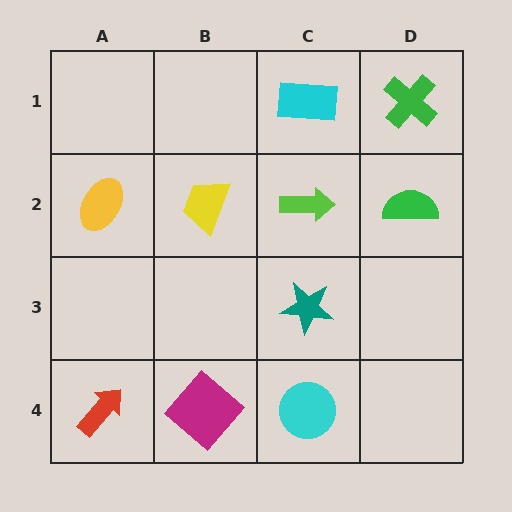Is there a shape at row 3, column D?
No, that cell is empty.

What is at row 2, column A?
A yellow ellipse.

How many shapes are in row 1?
2 shapes.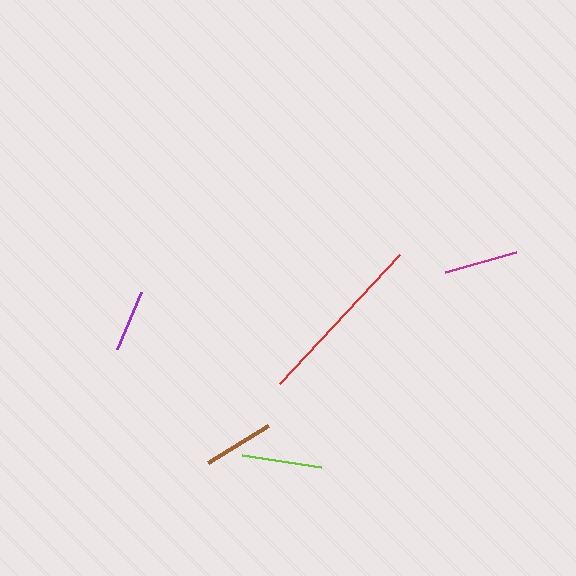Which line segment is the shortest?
The purple line is the shortest at approximately 62 pixels.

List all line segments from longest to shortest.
From longest to shortest: red, lime, magenta, brown, purple.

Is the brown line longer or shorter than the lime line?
The lime line is longer than the brown line.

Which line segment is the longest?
The red line is the longest at approximately 176 pixels.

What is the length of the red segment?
The red segment is approximately 176 pixels long.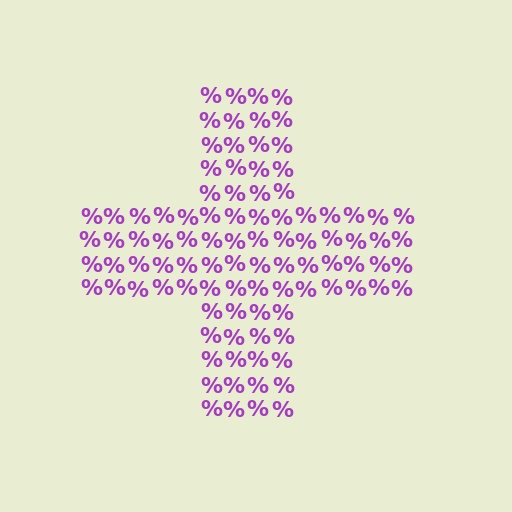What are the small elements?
The small elements are percent signs.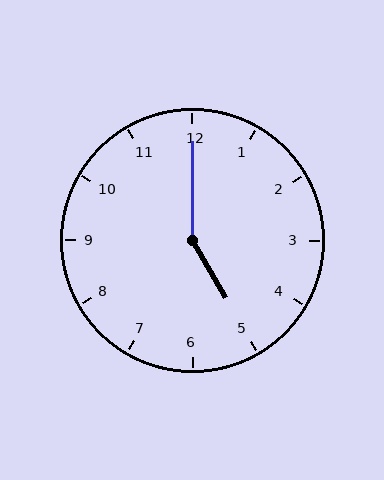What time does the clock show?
5:00.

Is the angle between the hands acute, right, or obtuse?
It is obtuse.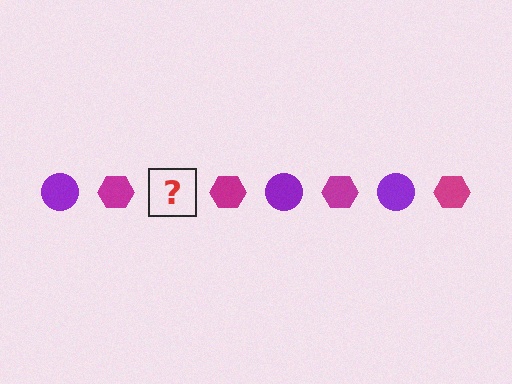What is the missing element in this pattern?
The missing element is a purple circle.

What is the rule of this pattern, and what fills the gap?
The rule is that the pattern alternates between purple circle and magenta hexagon. The gap should be filled with a purple circle.